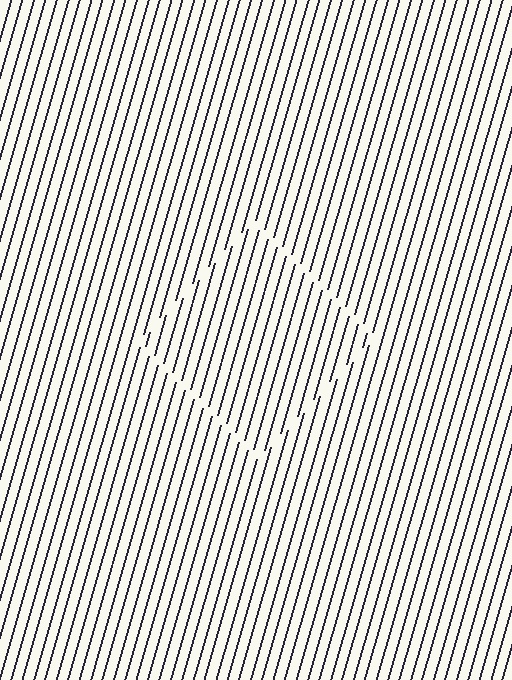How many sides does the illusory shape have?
4 sides — the line-ends trace a square.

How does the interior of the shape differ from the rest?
The interior of the shape contains the same grating, shifted by half a period — the contour is defined by the phase discontinuity where line-ends from the inner and outer gratings abut.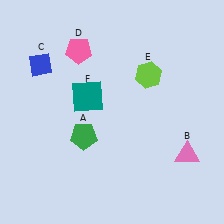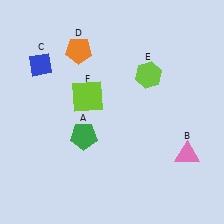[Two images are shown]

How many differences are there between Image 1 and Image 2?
There are 2 differences between the two images.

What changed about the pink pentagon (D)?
In Image 1, D is pink. In Image 2, it changed to orange.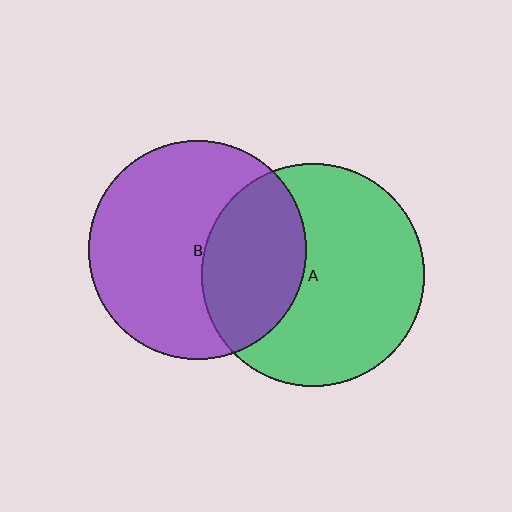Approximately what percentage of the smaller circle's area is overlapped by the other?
Approximately 35%.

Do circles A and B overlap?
Yes.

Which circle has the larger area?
Circle A (green).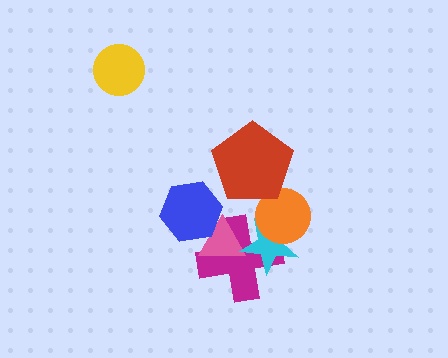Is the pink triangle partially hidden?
Yes, it is partially covered by another shape.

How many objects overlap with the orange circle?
3 objects overlap with the orange circle.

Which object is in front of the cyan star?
The orange circle is in front of the cyan star.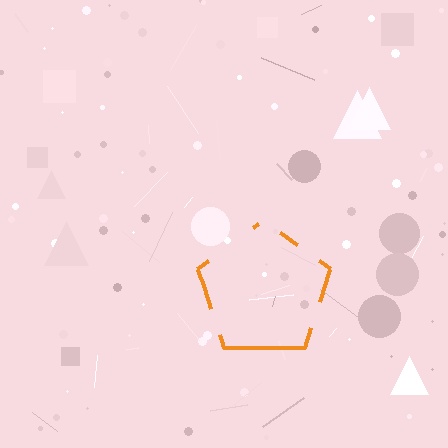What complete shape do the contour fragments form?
The contour fragments form a pentagon.